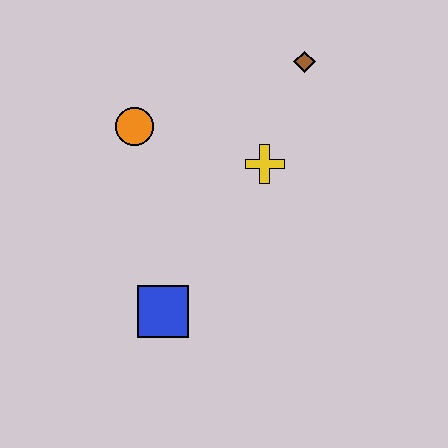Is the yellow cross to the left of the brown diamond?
Yes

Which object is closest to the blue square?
The yellow cross is closest to the blue square.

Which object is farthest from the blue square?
The brown diamond is farthest from the blue square.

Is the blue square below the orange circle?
Yes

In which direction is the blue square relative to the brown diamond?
The blue square is below the brown diamond.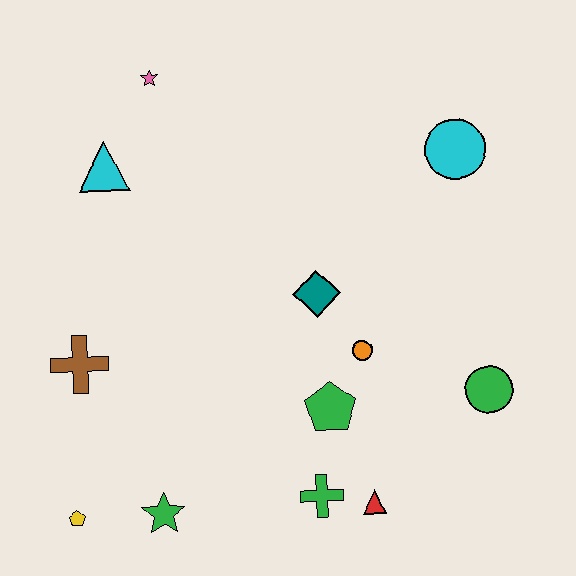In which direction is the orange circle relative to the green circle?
The orange circle is to the left of the green circle.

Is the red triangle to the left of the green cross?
No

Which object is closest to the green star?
The yellow pentagon is closest to the green star.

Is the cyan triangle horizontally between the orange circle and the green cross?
No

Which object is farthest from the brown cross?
The cyan circle is farthest from the brown cross.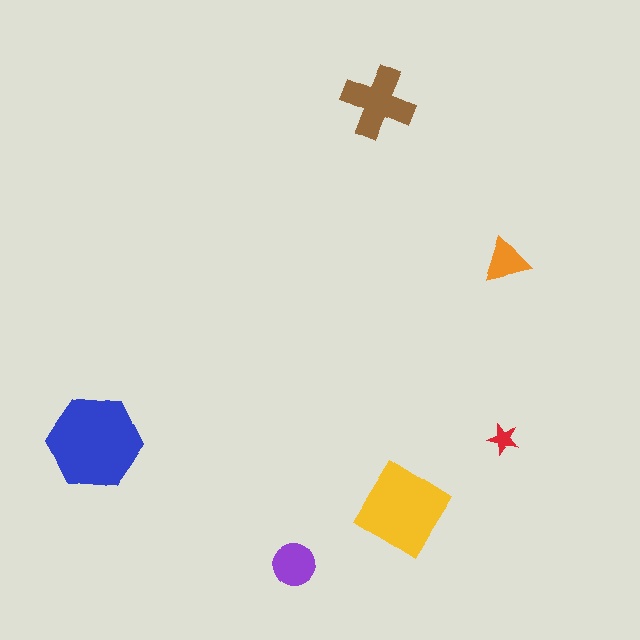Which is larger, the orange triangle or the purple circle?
The purple circle.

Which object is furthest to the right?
The orange triangle is rightmost.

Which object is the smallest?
The red star.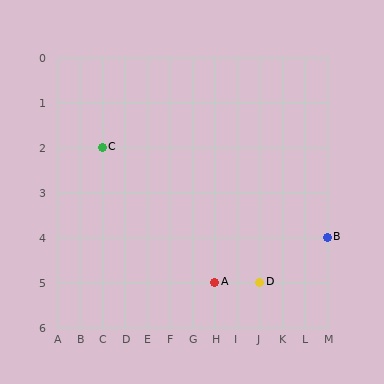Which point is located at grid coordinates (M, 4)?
Point B is at (M, 4).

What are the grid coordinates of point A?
Point A is at grid coordinates (H, 5).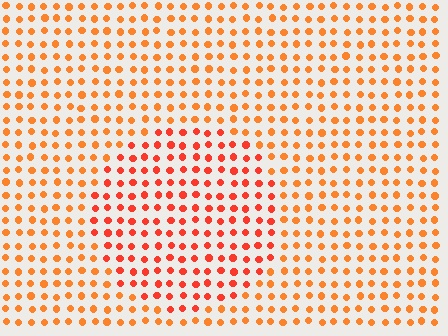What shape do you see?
I see a circle.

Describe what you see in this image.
The image is filled with small orange elements in a uniform arrangement. A circle-shaped region is visible where the elements are tinted to a slightly different hue, forming a subtle color boundary.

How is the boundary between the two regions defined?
The boundary is defined purely by a slight shift in hue (about 21 degrees). Spacing, size, and orientation are identical on both sides.